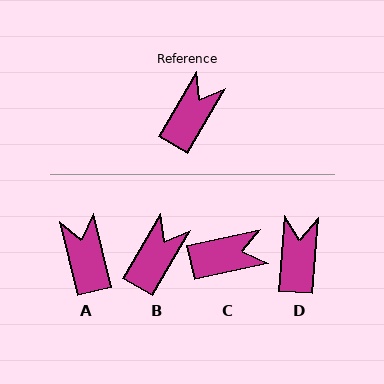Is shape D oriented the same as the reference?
No, it is off by about 26 degrees.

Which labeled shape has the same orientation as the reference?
B.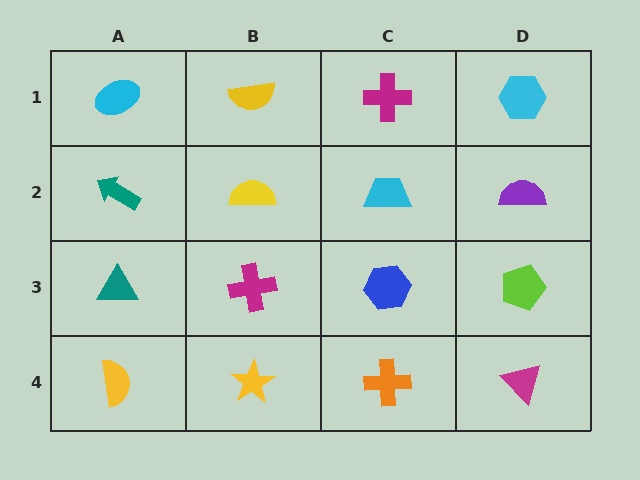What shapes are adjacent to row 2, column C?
A magenta cross (row 1, column C), a blue hexagon (row 3, column C), a yellow semicircle (row 2, column B), a purple semicircle (row 2, column D).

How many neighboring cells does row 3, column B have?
4.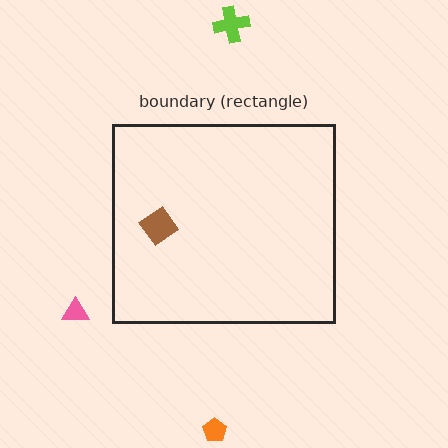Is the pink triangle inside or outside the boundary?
Outside.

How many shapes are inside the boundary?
1 inside, 3 outside.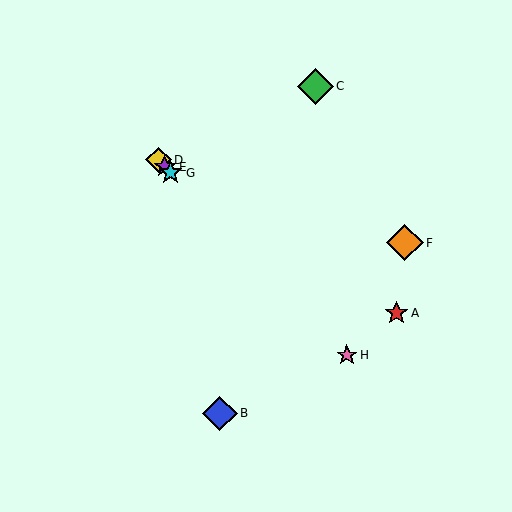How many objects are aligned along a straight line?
4 objects (D, E, G, H) are aligned along a straight line.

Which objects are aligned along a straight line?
Objects D, E, G, H are aligned along a straight line.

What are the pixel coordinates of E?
Object E is at (165, 167).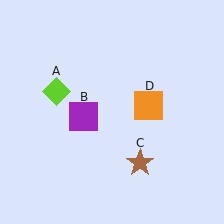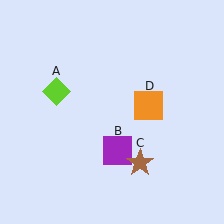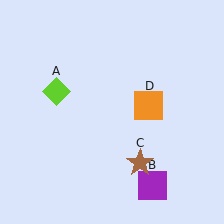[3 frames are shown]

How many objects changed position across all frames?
1 object changed position: purple square (object B).